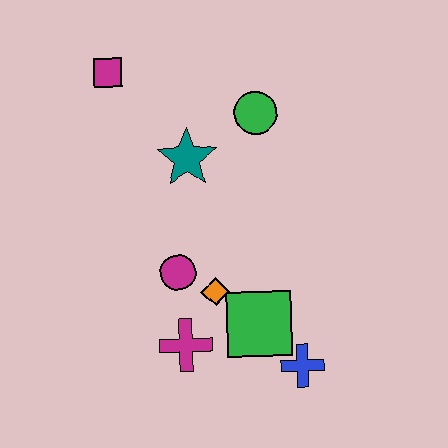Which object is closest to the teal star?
The green circle is closest to the teal star.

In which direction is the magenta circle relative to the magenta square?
The magenta circle is below the magenta square.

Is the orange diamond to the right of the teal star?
Yes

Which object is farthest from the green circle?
The blue cross is farthest from the green circle.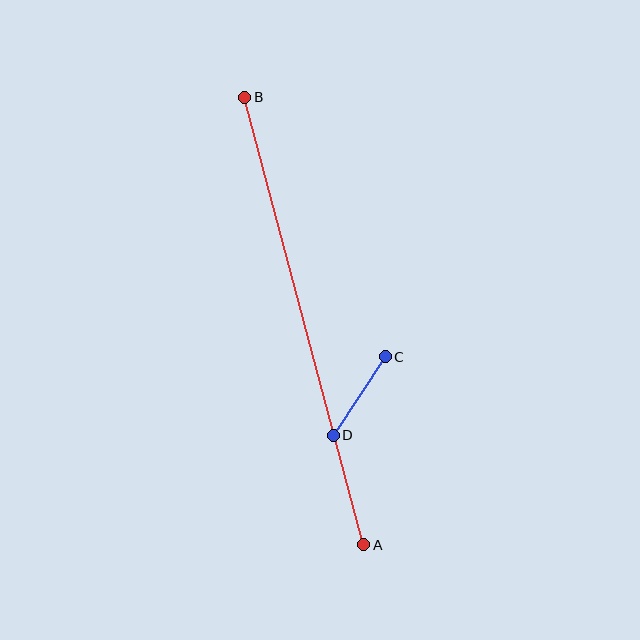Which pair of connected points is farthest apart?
Points A and B are farthest apart.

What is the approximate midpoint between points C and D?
The midpoint is at approximately (359, 396) pixels.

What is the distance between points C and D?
The distance is approximately 94 pixels.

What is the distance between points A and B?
The distance is approximately 463 pixels.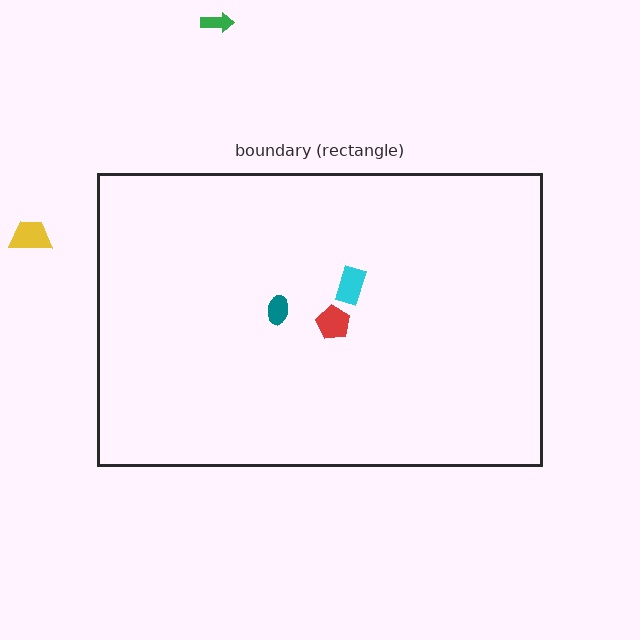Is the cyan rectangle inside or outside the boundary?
Inside.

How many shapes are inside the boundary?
3 inside, 2 outside.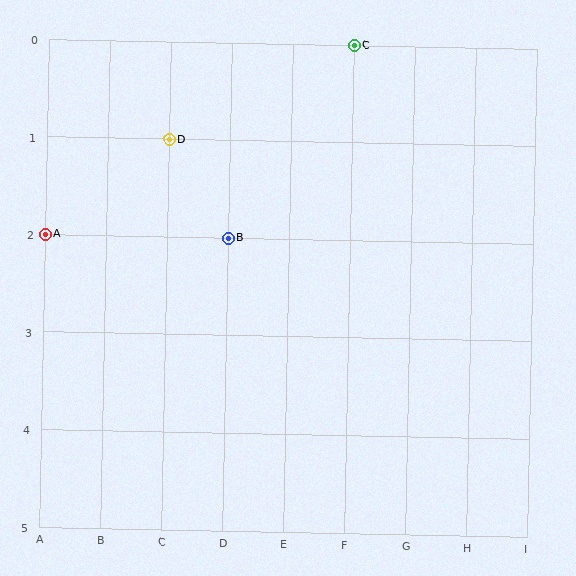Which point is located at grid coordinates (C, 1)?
Point D is at (C, 1).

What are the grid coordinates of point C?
Point C is at grid coordinates (F, 0).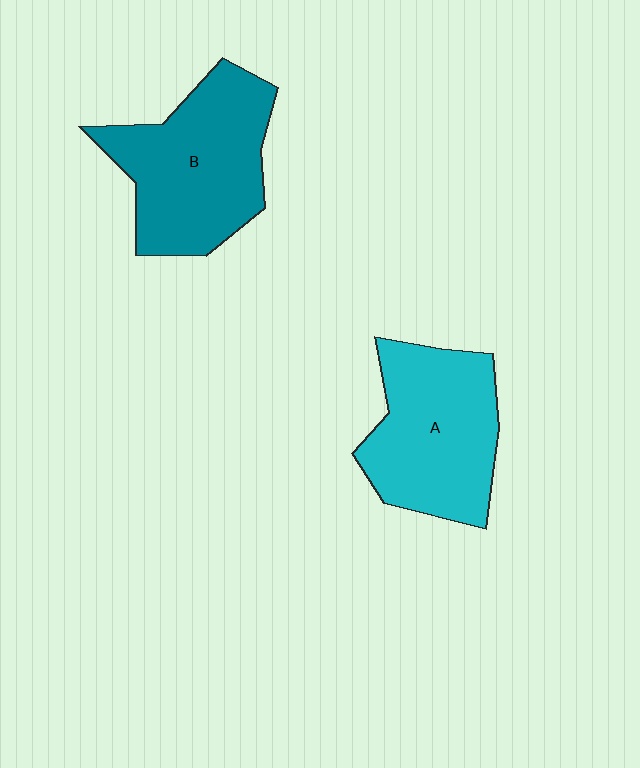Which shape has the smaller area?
Shape A (cyan).